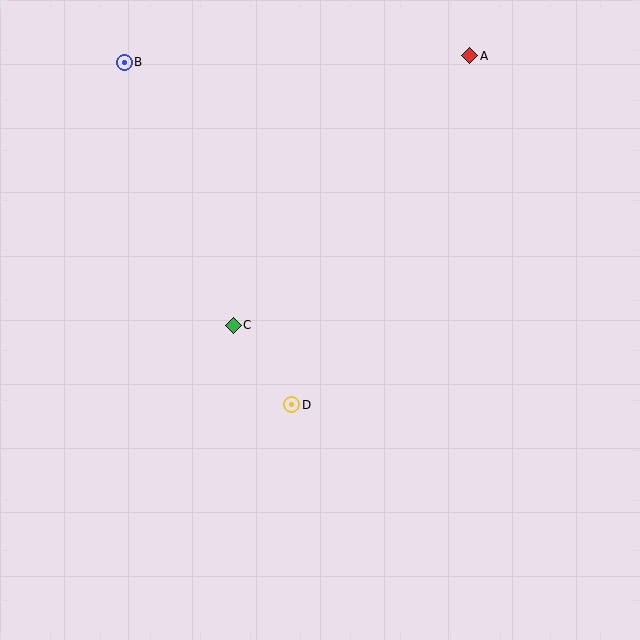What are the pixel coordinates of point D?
Point D is at (292, 405).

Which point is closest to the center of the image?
Point C at (233, 325) is closest to the center.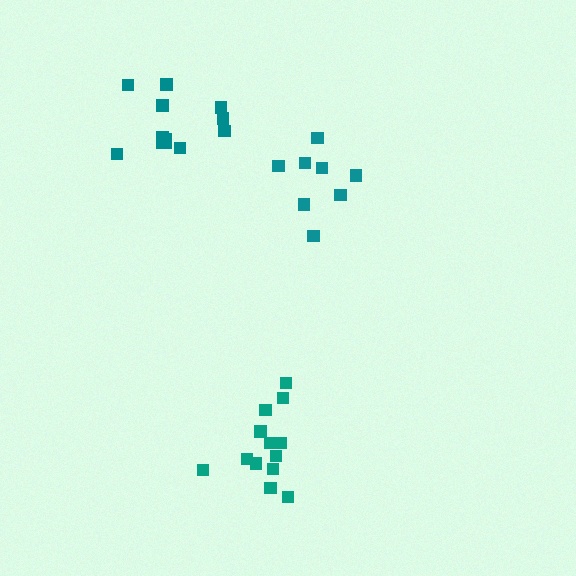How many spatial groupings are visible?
There are 3 spatial groupings.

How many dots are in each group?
Group 1: 12 dots, Group 2: 8 dots, Group 3: 13 dots (33 total).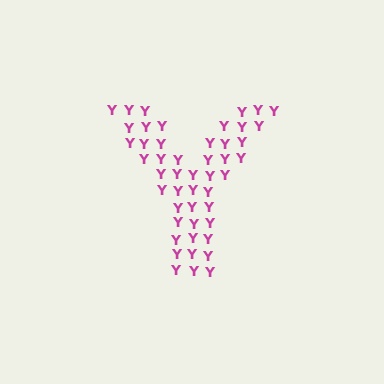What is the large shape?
The large shape is the letter Y.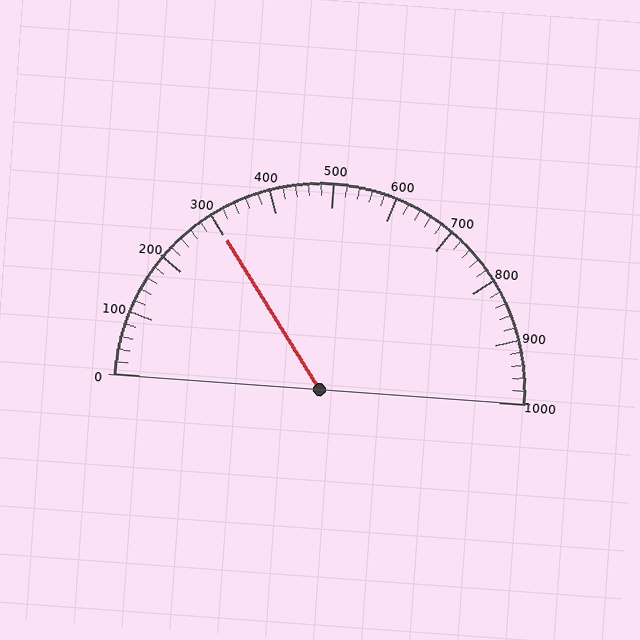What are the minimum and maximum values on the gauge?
The gauge ranges from 0 to 1000.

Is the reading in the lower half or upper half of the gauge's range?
The reading is in the lower half of the range (0 to 1000).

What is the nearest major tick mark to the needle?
The nearest major tick mark is 300.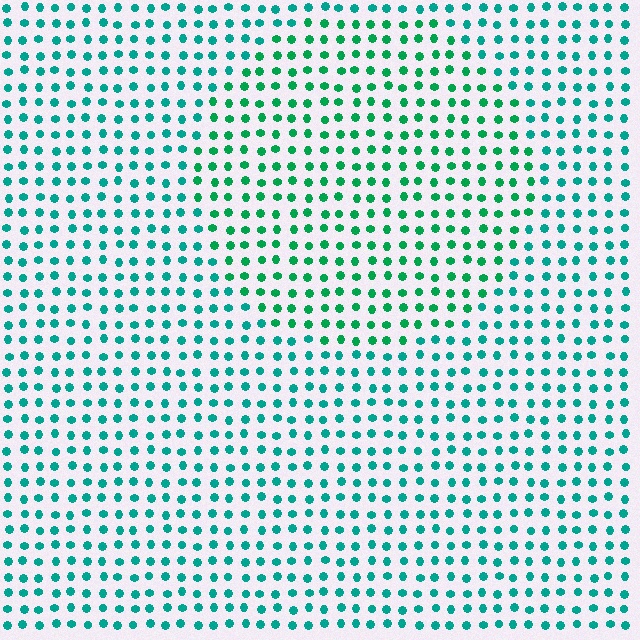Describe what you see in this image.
The image is filled with small teal elements in a uniform arrangement. A circle-shaped region is visible where the elements are tinted to a slightly different hue, forming a subtle color boundary.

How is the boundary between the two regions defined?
The boundary is defined purely by a slight shift in hue (about 25 degrees). Spacing, size, and orientation are identical on both sides.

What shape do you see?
I see a circle.